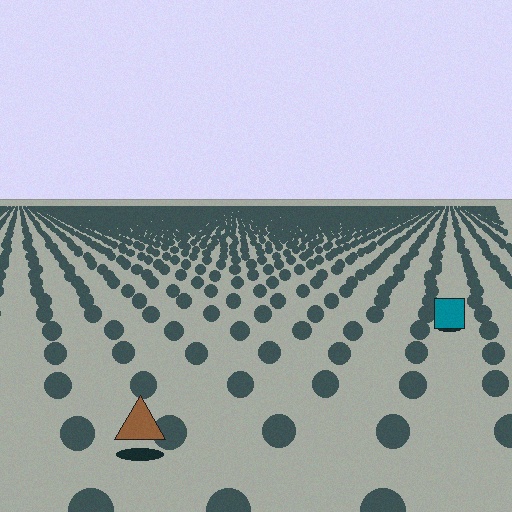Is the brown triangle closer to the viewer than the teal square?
Yes. The brown triangle is closer — you can tell from the texture gradient: the ground texture is coarser near it.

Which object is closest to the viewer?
The brown triangle is closest. The texture marks near it are larger and more spread out.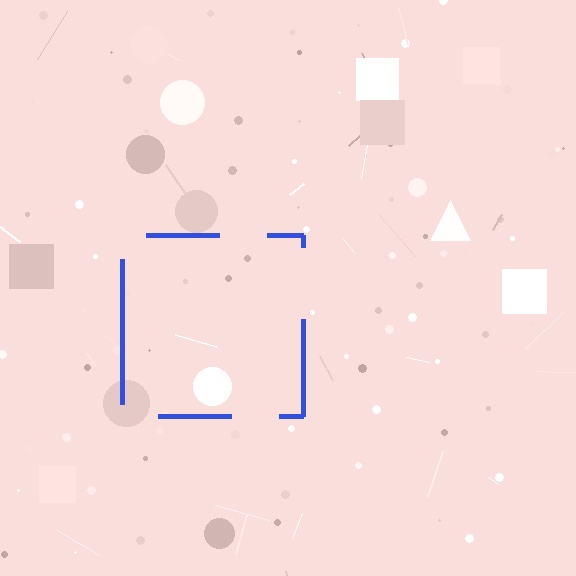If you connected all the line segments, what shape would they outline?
They would outline a square.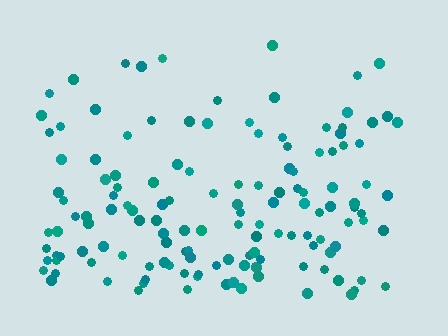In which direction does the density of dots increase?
From top to bottom, with the bottom side densest.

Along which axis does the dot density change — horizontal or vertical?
Vertical.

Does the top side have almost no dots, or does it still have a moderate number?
Still a moderate number, just noticeably fewer than the bottom.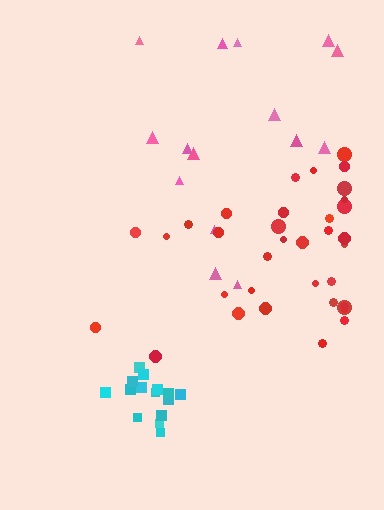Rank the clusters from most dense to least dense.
cyan, red, pink.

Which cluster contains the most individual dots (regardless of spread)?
Red (35).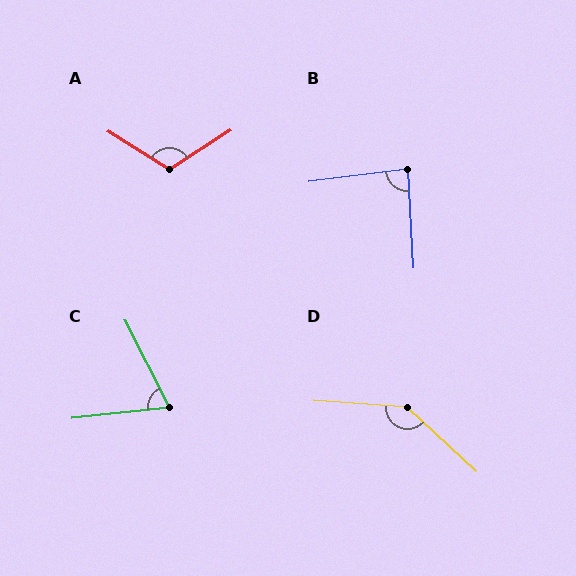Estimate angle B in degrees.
Approximately 86 degrees.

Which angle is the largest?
D, at approximately 141 degrees.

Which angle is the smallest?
C, at approximately 69 degrees.